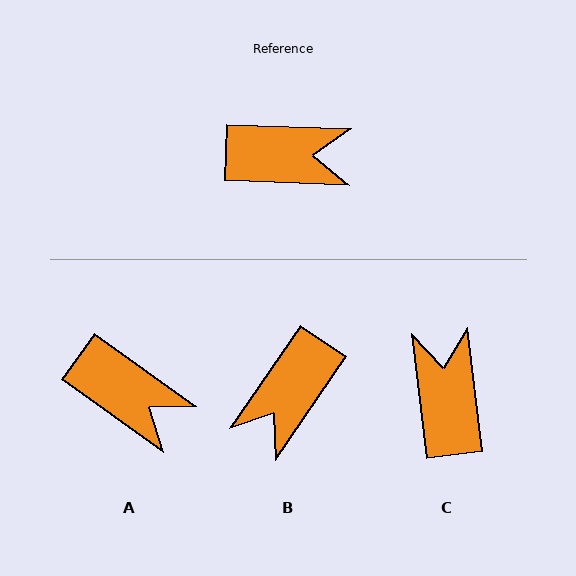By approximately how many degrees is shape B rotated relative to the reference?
Approximately 122 degrees clockwise.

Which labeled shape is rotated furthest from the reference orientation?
B, about 122 degrees away.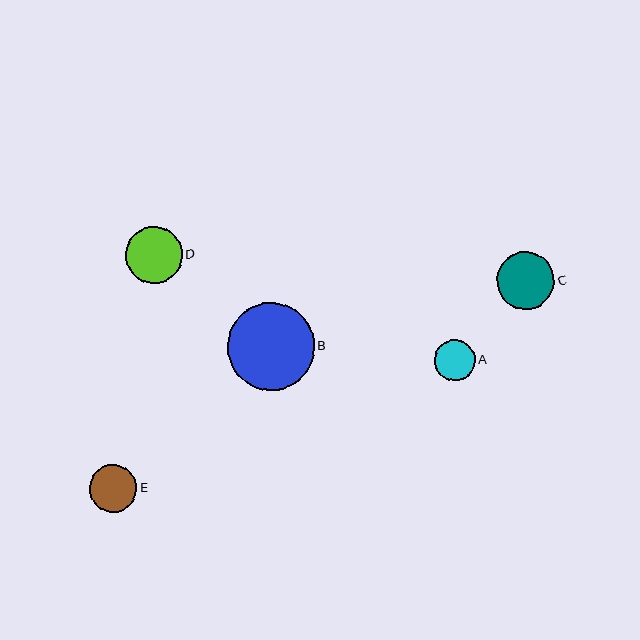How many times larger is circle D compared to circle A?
Circle D is approximately 1.4 times the size of circle A.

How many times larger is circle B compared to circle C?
Circle B is approximately 1.5 times the size of circle C.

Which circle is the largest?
Circle B is the largest with a size of approximately 87 pixels.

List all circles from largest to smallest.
From largest to smallest: B, C, D, E, A.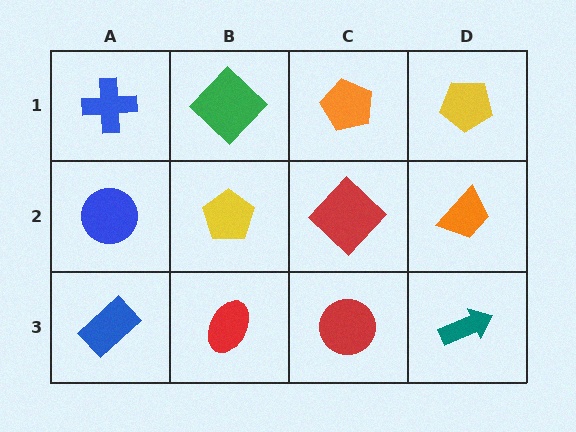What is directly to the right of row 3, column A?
A red ellipse.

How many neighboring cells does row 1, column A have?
2.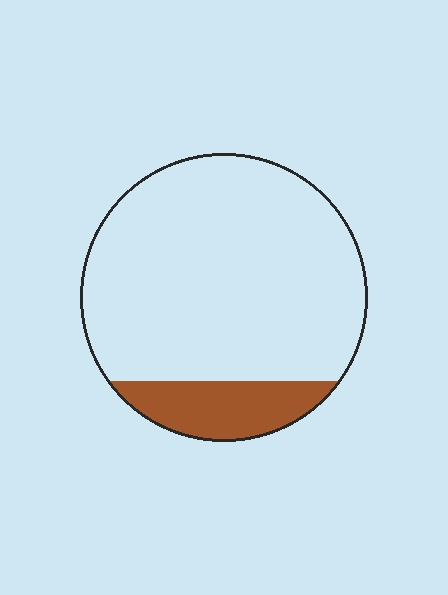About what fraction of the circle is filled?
About one sixth (1/6).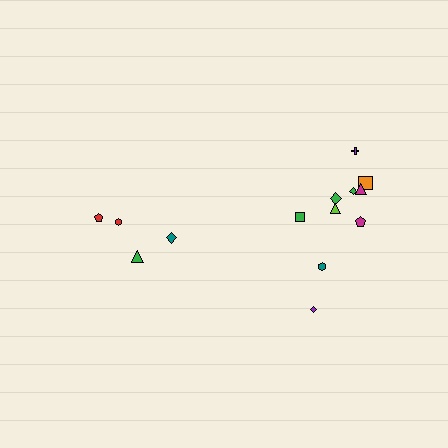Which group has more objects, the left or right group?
The right group.